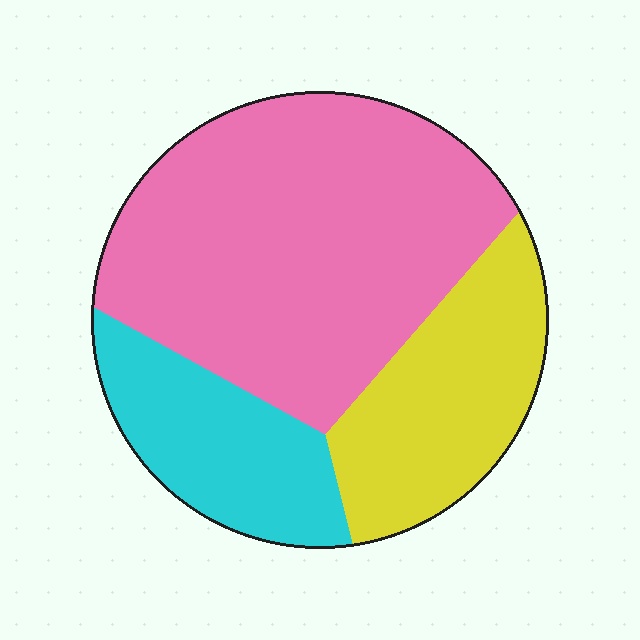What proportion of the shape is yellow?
Yellow covers about 25% of the shape.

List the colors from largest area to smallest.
From largest to smallest: pink, yellow, cyan.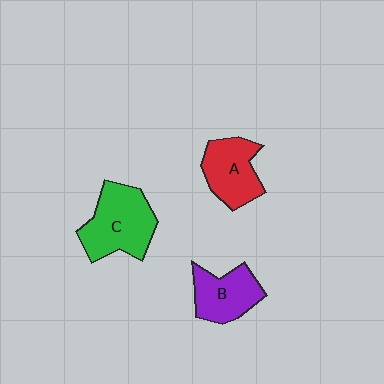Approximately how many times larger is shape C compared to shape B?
Approximately 1.4 times.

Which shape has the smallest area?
Shape B (purple).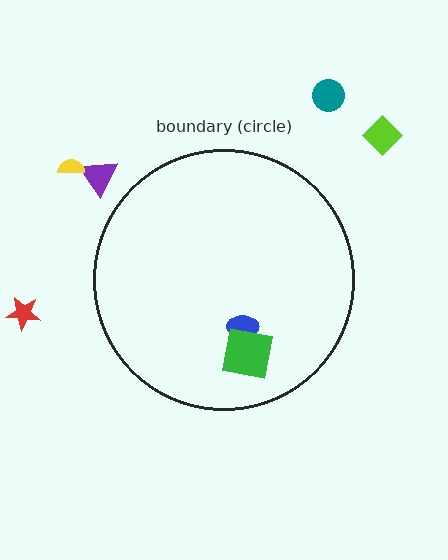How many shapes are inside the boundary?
2 inside, 5 outside.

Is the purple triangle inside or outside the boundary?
Outside.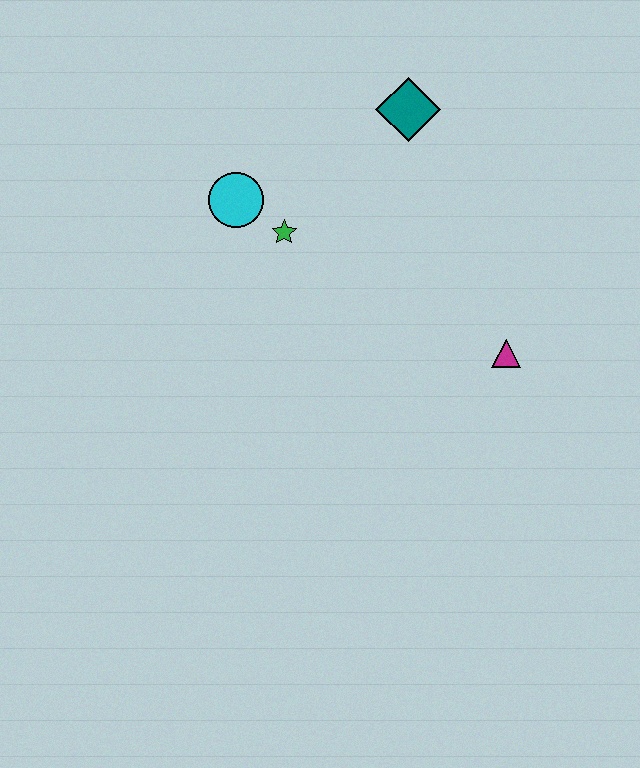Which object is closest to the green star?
The cyan circle is closest to the green star.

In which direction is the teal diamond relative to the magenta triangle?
The teal diamond is above the magenta triangle.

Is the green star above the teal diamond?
No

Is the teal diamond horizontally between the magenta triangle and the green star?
Yes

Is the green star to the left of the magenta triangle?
Yes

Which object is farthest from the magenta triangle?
The cyan circle is farthest from the magenta triangle.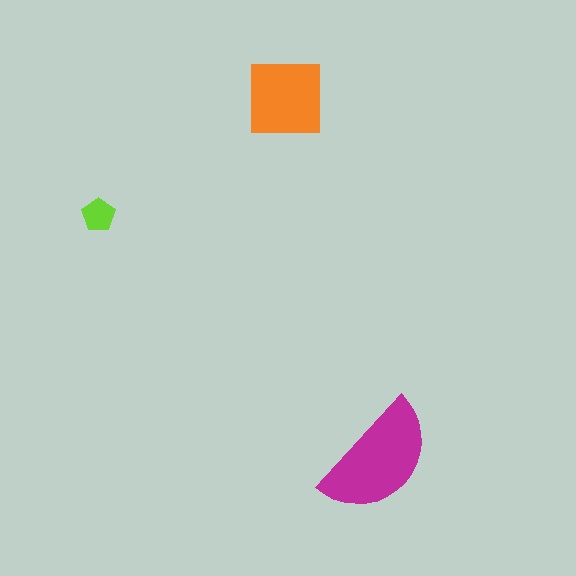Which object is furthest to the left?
The lime pentagon is leftmost.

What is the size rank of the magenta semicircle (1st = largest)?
1st.